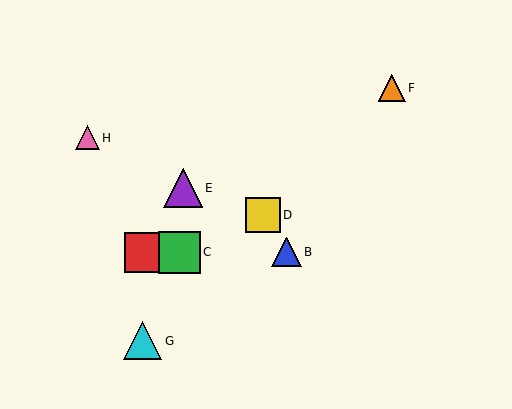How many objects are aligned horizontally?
3 objects (A, B, C) are aligned horizontally.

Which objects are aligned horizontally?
Objects A, B, C are aligned horizontally.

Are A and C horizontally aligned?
Yes, both are at y≈252.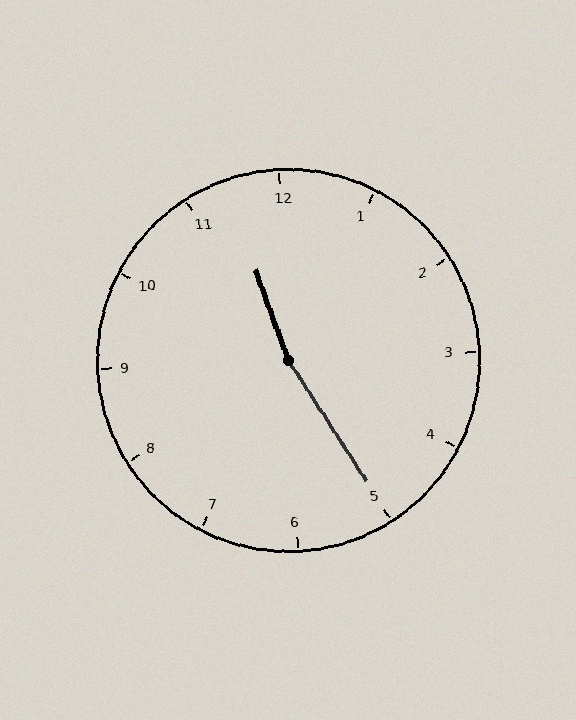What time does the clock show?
11:25.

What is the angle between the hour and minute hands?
Approximately 168 degrees.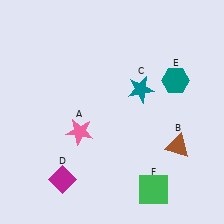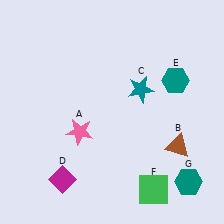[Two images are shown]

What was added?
A teal hexagon (G) was added in Image 2.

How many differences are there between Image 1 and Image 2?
There is 1 difference between the two images.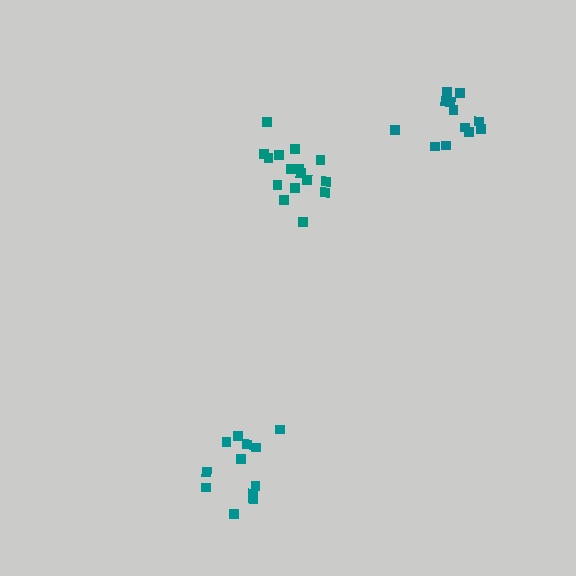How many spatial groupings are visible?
There are 3 spatial groupings.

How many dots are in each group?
Group 1: 16 dots, Group 2: 12 dots, Group 3: 13 dots (41 total).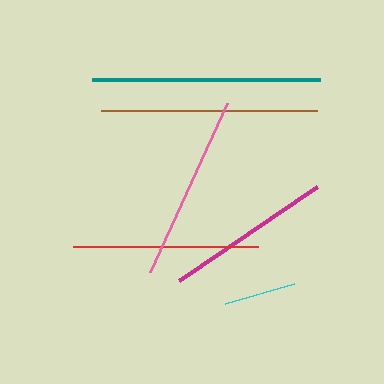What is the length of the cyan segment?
The cyan segment is approximately 72 pixels long.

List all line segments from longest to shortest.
From longest to shortest: teal, brown, red, pink, magenta, cyan.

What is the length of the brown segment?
The brown segment is approximately 216 pixels long.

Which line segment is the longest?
The teal line is the longest at approximately 228 pixels.